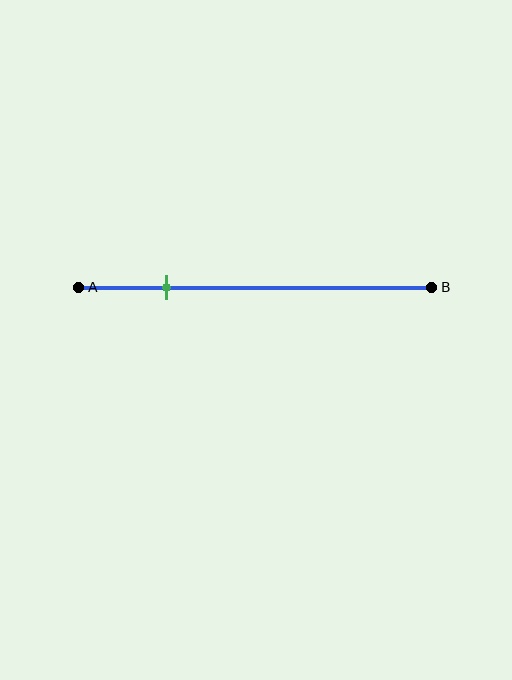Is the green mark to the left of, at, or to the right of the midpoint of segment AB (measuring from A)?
The green mark is to the left of the midpoint of segment AB.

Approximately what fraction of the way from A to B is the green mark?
The green mark is approximately 25% of the way from A to B.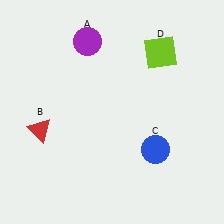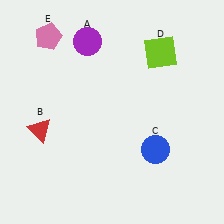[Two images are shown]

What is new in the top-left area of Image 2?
A pink pentagon (E) was added in the top-left area of Image 2.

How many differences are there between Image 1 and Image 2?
There is 1 difference between the two images.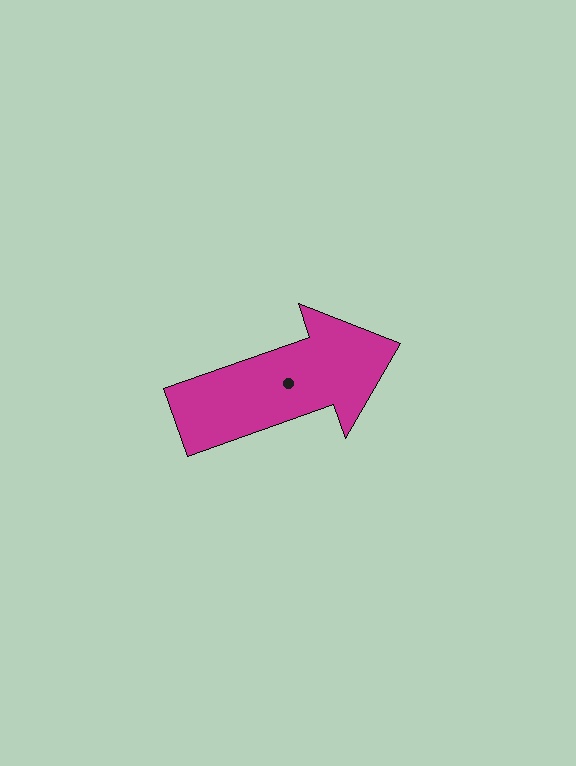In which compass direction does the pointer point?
East.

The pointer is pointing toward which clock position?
Roughly 2 o'clock.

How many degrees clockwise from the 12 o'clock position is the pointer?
Approximately 71 degrees.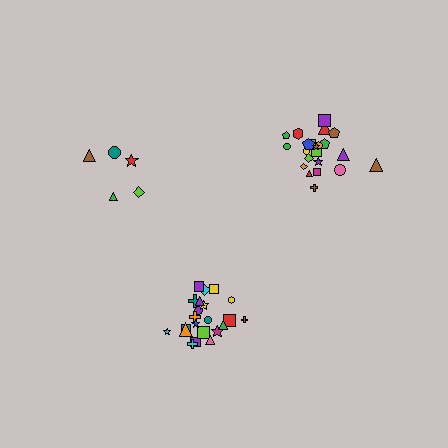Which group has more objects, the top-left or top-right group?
The top-right group.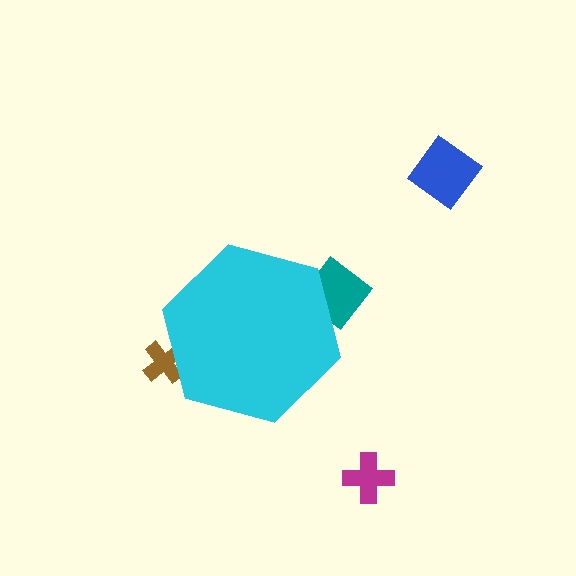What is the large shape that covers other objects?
A cyan hexagon.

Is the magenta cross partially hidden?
No, the magenta cross is fully visible.